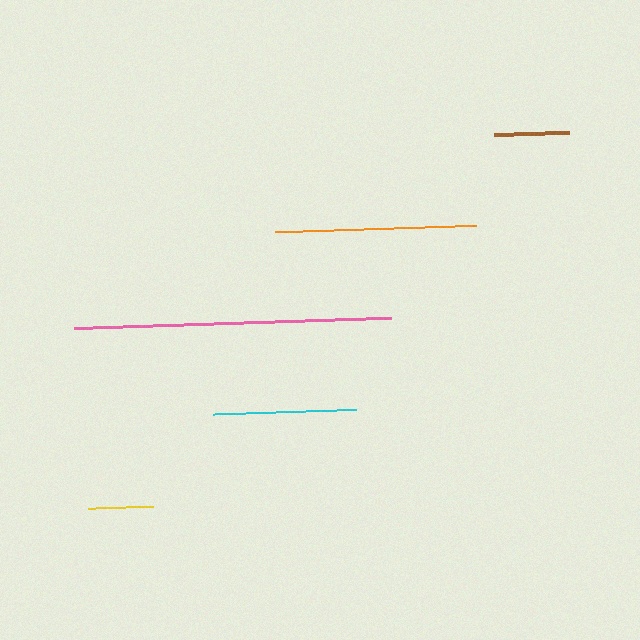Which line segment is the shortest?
The yellow line is the shortest at approximately 65 pixels.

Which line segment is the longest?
The pink line is the longest at approximately 317 pixels.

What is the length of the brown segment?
The brown segment is approximately 75 pixels long.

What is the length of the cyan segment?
The cyan segment is approximately 143 pixels long.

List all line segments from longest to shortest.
From longest to shortest: pink, orange, cyan, brown, yellow.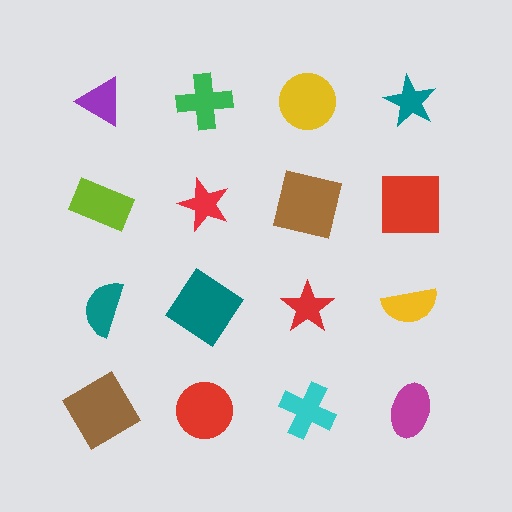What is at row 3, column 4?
A yellow semicircle.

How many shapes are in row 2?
4 shapes.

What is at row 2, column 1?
A lime rectangle.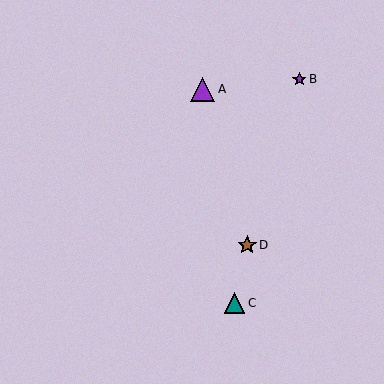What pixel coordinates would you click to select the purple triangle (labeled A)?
Click at (202, 89) to select the purple triangle A.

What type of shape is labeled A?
Shape A is a purple triangle.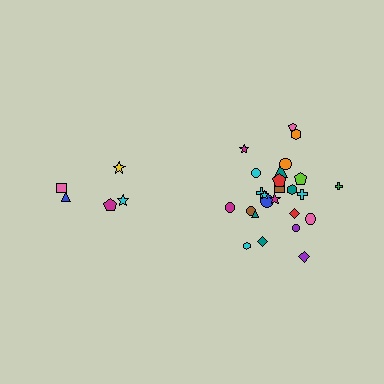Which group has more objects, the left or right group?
The right group.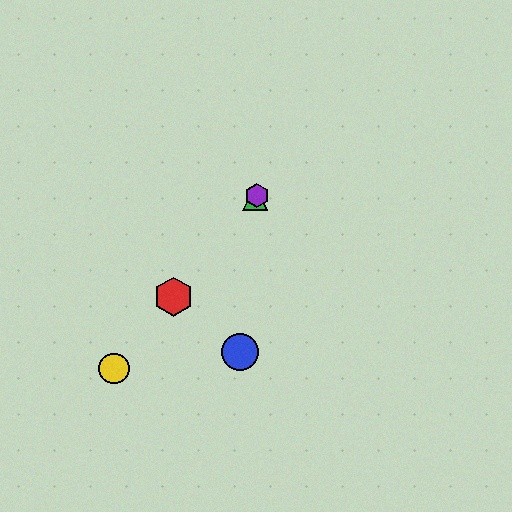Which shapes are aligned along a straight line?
The red hexagon, the green triangle, the yellow circle, the purple hexagon are aligned along a straight line.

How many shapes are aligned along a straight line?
4 shapes (the red hexagon, the green triangle, the yellow circle, the purple hexagon) are aligned along a straight line.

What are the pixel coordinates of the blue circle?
The blue circle is at (240, 352).